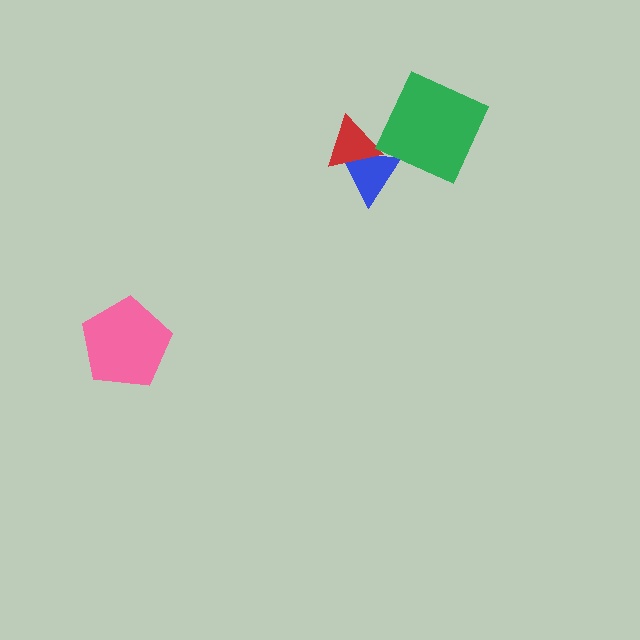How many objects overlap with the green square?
0 objects overlap with the green square.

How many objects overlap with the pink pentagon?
0 objects overlap with the pink pentagon.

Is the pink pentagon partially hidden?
No, no other shape covers it.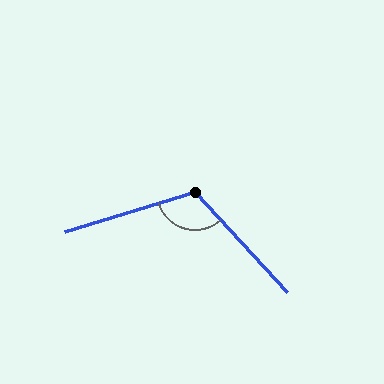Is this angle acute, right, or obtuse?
It is obtuse.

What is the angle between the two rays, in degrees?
Approximately 115 degrees.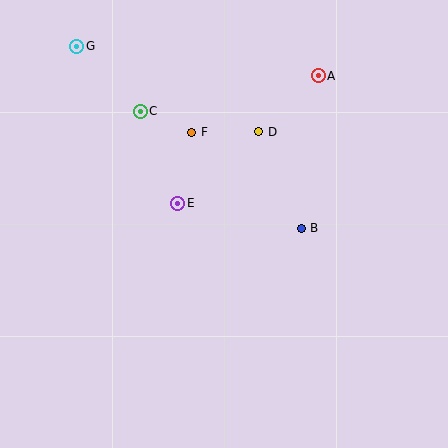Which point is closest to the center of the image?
Point E at (178, 203) is closest to the center.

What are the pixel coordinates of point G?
Point G is at (76, 46).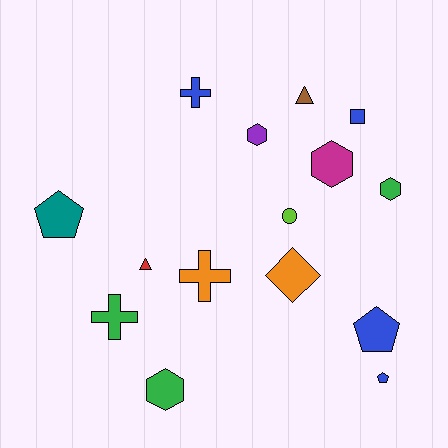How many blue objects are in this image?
There are 4 blue objects.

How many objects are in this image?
There are 15 objects.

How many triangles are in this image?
There are 2 triangles.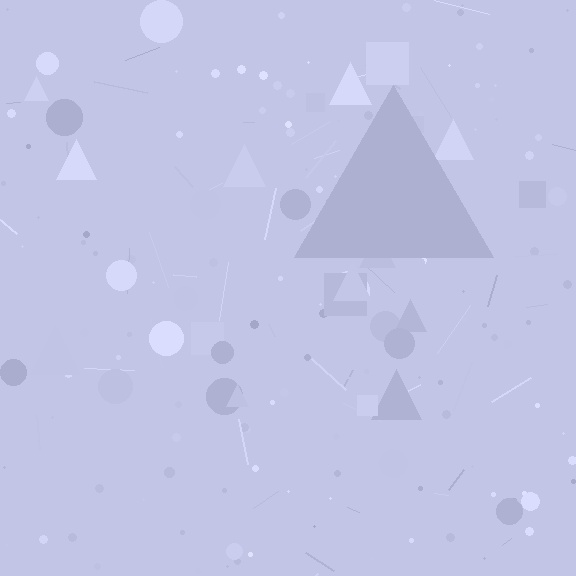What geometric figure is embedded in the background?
A triangle is embedded in the background.